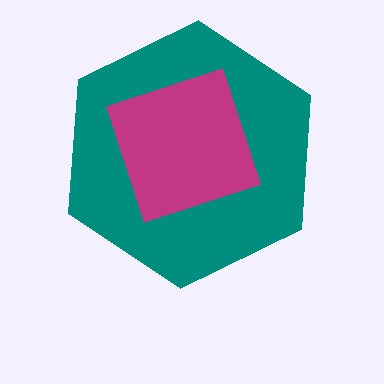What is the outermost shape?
The teal hexagon.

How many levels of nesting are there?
2.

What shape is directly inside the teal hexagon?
The magenta diamond.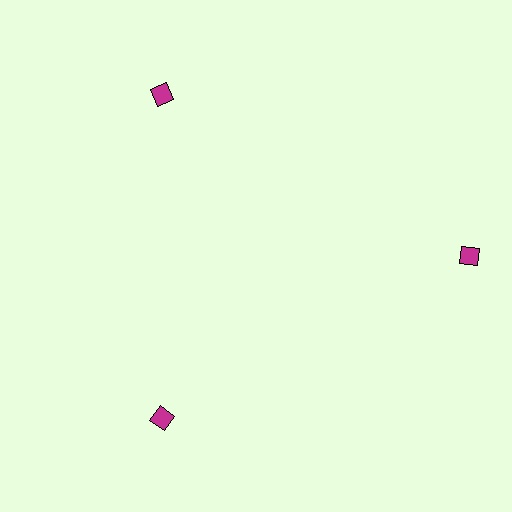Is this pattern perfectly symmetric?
No. The 3 magenta diamonds are arranged in a ring, but one element near the 3 o'clock position is pushed outward from the center, breaking the 3-fold rotational symmetry.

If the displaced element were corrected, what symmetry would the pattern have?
It would have 3-fold rotational symmetry — the pattern would map onto itself every 120 degrees.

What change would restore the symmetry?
The symmetry would be restored by moving it inward, back onto the ring so that all 3 diamonds sit at equal angles and equal distance from the center.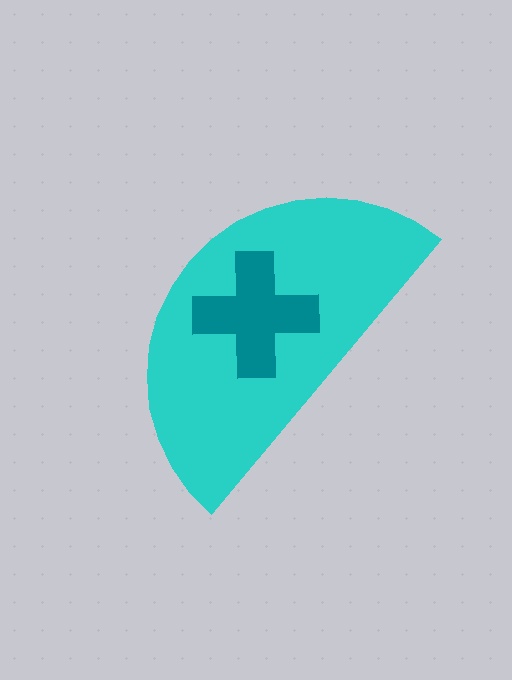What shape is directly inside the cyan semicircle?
The teal cross.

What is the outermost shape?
The cyan semicircle.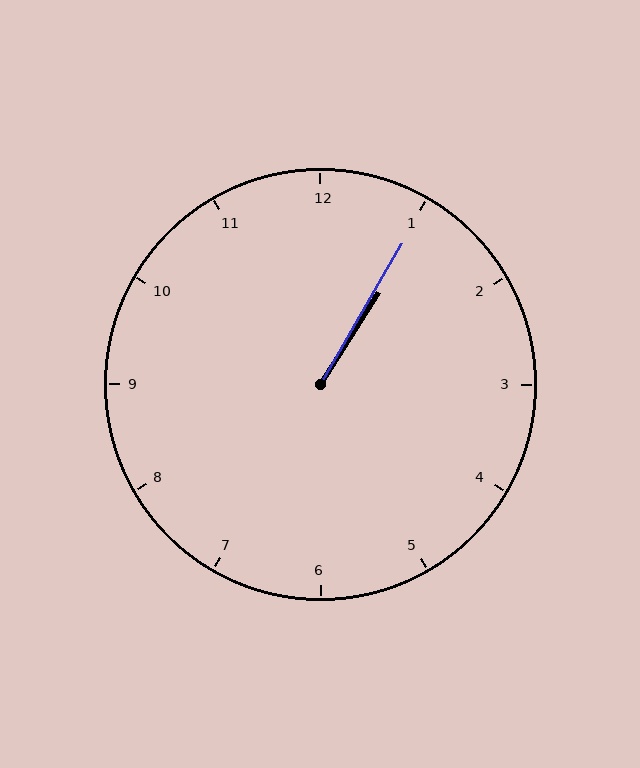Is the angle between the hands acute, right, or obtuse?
It is acute.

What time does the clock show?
1:05.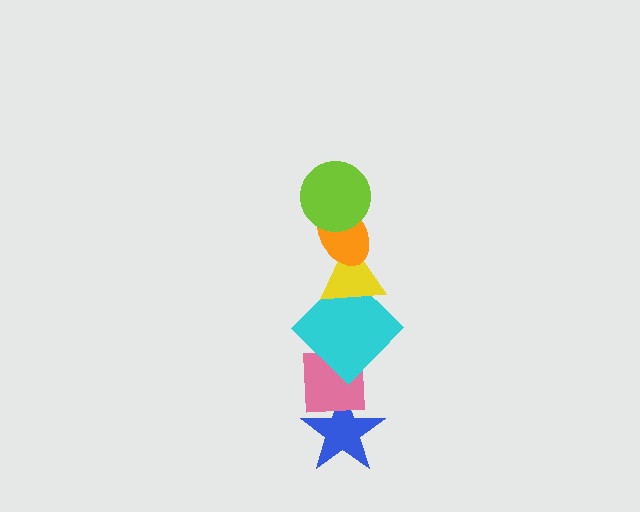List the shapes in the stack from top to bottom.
From top to bottom: the lime circle, the orange ellipse, the yellow triangle, the cyan diamond, the pink square, the blue star.